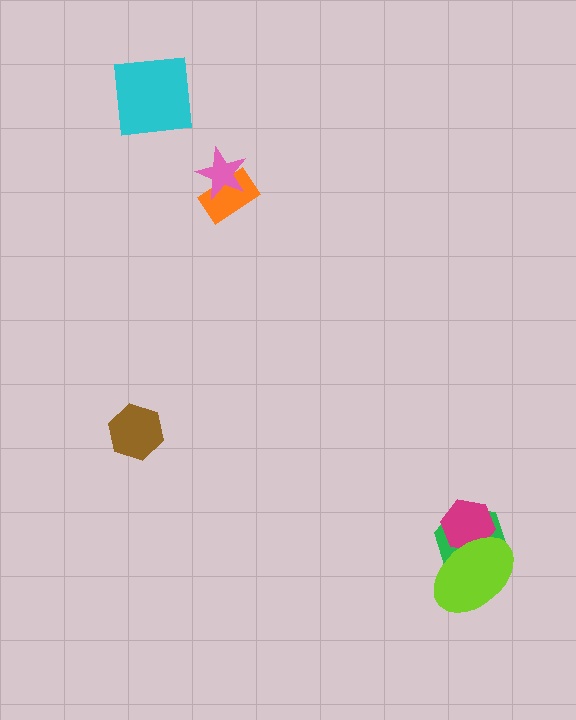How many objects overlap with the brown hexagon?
0 objects overlap with the brown hexagon.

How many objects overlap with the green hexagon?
2 objects overlap with the green hexagon.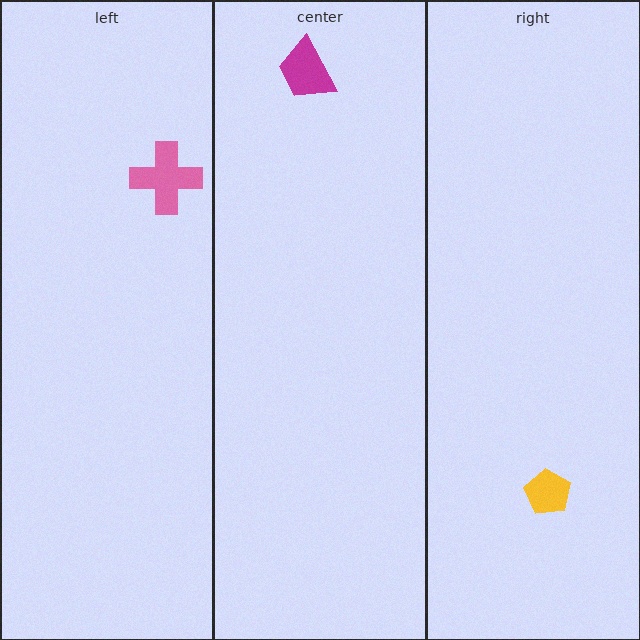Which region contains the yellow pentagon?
The right region.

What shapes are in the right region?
The yellow pentagon.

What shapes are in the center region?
The magenta trapezoid.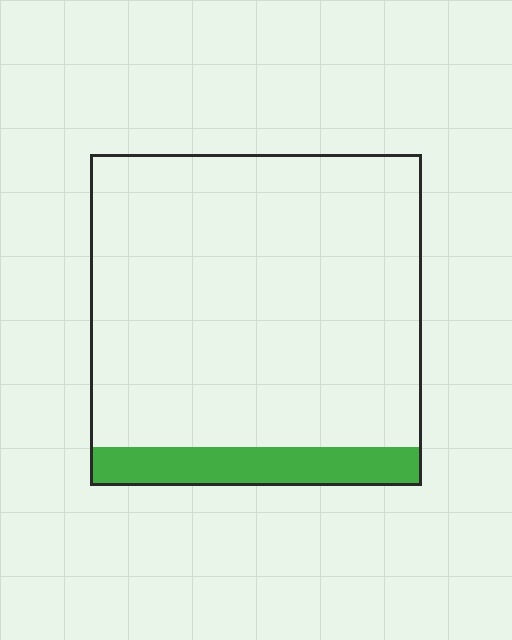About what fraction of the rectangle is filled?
About one eighth (1/8).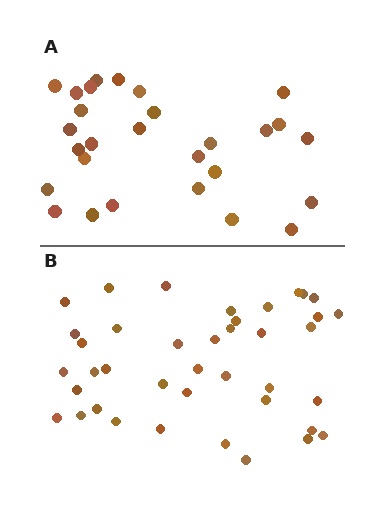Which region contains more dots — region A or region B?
Region B (the bottom region) has more dots.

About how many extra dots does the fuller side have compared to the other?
Region B has roughly 12 or so more dots than region A.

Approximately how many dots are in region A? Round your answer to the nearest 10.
About 30 dots. (The exact count is 28, which rounds to 30.)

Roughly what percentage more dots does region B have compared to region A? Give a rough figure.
About 45% more.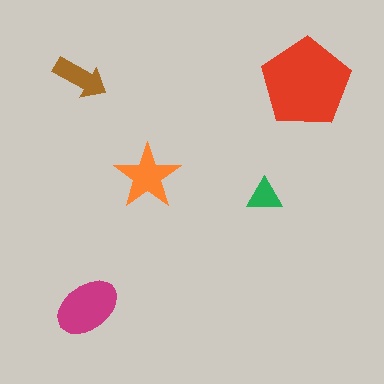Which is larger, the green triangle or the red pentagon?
The red pentagon.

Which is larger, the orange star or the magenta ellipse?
The magenta ellipse.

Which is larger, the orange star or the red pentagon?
The red pentagon.